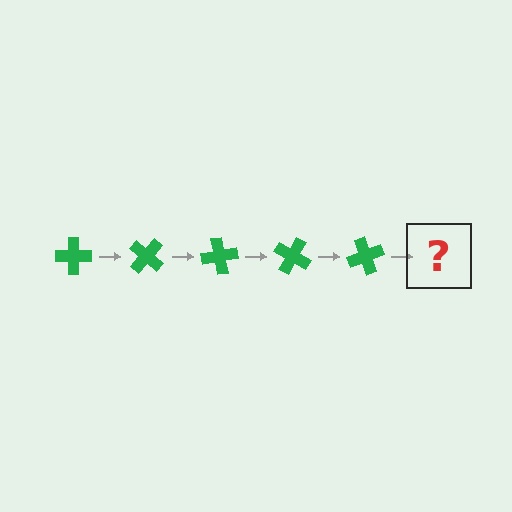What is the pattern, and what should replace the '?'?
The pattern is that the cross rotates 40 degrees each step. The '?' should be a green cross rotated 200 degrees.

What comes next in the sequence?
The next element should be a green cross rotated 200 degrees.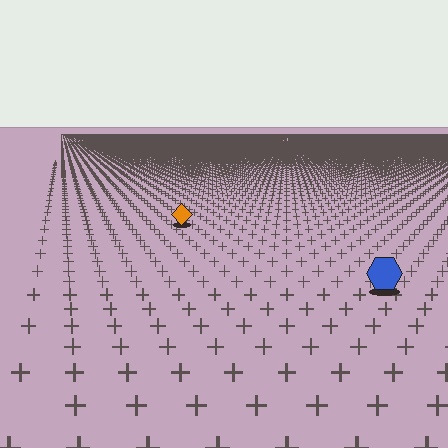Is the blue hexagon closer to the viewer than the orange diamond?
Yes. The blue hexagon is closer — you can tell from the texture gradient: the ground texture is coarser near it.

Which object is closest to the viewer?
The blue hexagon is closest. The texture marks near it are larger and more spread out.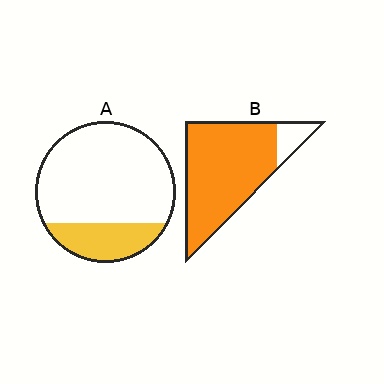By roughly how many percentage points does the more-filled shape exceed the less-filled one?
By roughly 65 percentage points (B over A).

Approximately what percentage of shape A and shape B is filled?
A is approximately 25% and B is approximately 90%.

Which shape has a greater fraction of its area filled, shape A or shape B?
Shape B.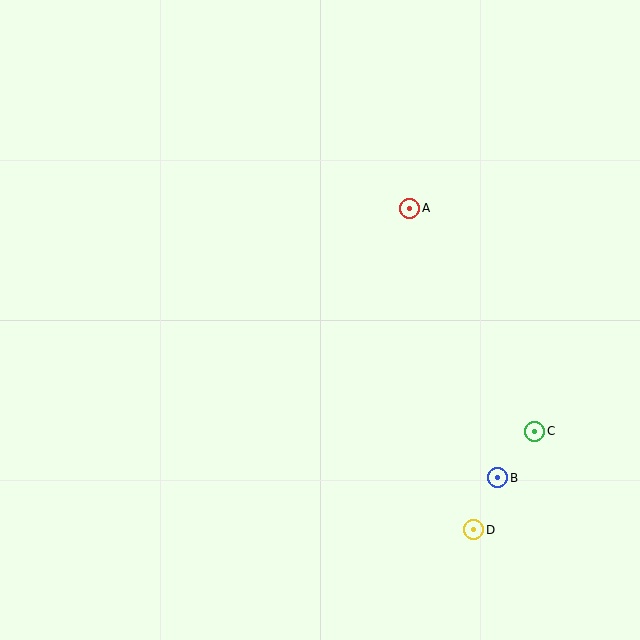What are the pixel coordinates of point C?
Point C is at (534, 431).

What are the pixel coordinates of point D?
Point D is at (474, 530).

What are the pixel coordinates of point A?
Point A is at (410, 208).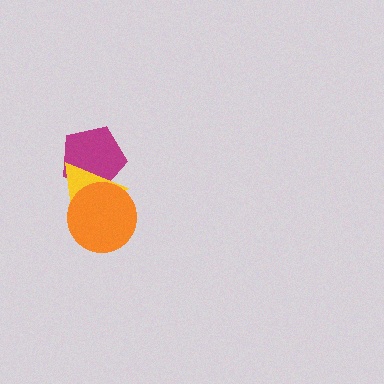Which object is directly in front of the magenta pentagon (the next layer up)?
The yellow triangle is directly in front of the magenta pentagon.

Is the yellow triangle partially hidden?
Yes, it is partially covered by another shape.